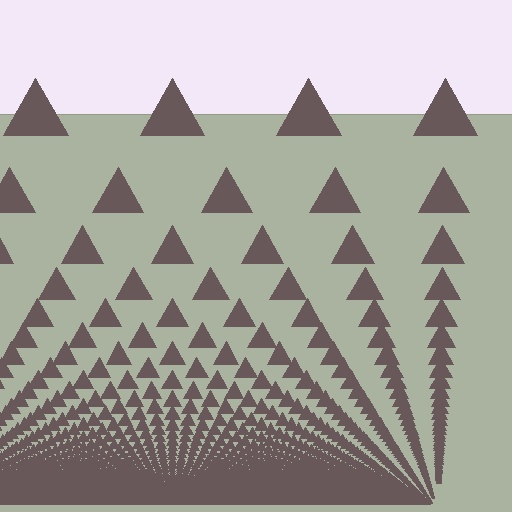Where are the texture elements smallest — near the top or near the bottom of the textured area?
Near the bottom.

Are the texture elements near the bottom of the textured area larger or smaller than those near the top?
Smaller. The gradient is inverted — elements near the bottom are smaller and denser.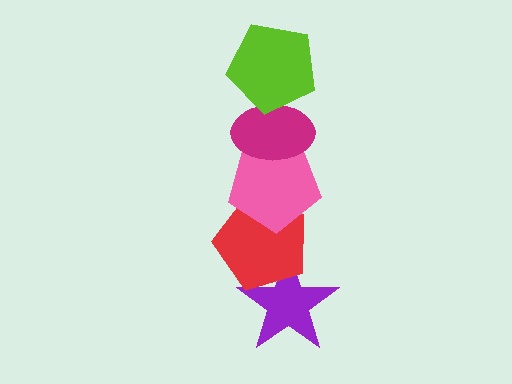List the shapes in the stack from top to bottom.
From top to bottom: the lime pentagon, the magenta ellipse, the pink pentagon, the red pentagon, the purple star.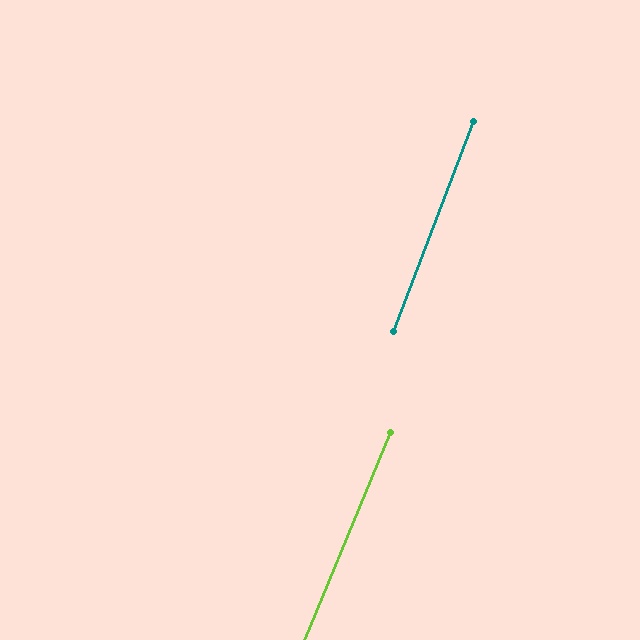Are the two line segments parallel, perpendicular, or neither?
Parallel — their directions differ by only 1.6°.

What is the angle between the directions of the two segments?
Approximately 2 degrees.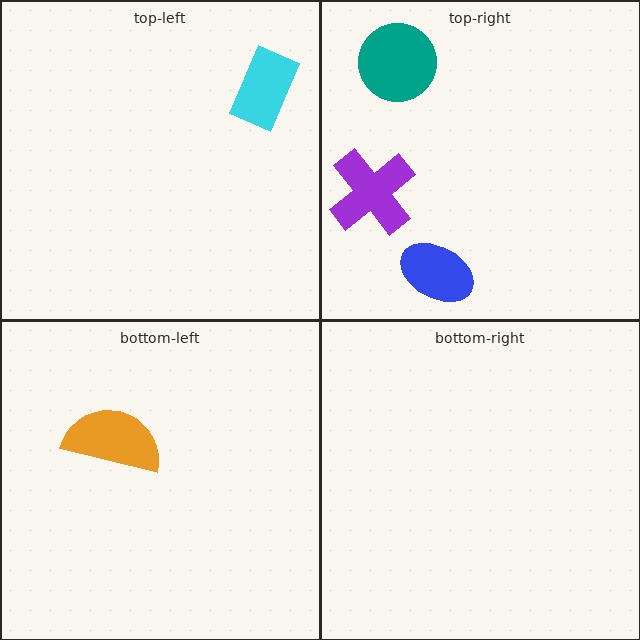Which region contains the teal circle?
The top-right region.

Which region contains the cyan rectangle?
The top-left region.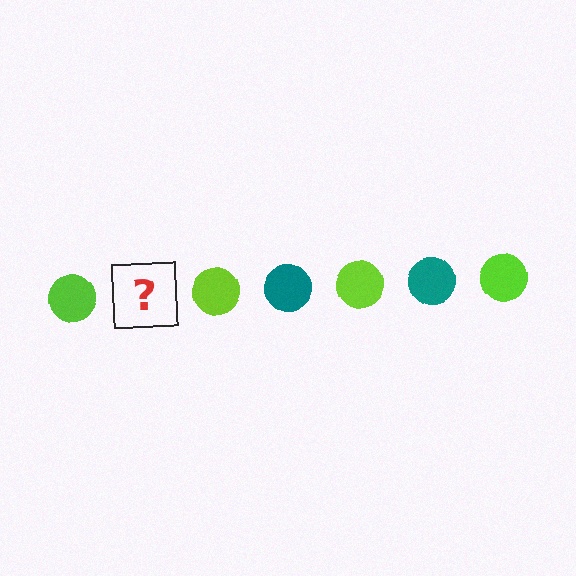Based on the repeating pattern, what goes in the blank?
The blank should be a teal circle.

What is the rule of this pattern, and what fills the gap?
The rule is that the pattern cycles through lime, teal circles. The gap should be filled with a teal circle.